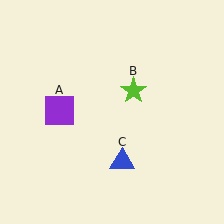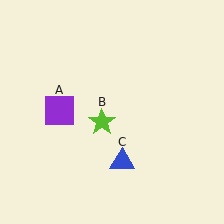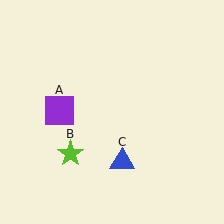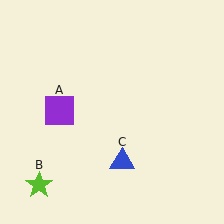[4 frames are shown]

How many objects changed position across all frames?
1 object changed position: lime star (object B).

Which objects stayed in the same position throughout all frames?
Purple square (object A) and blue triangle (object C) remained stationary.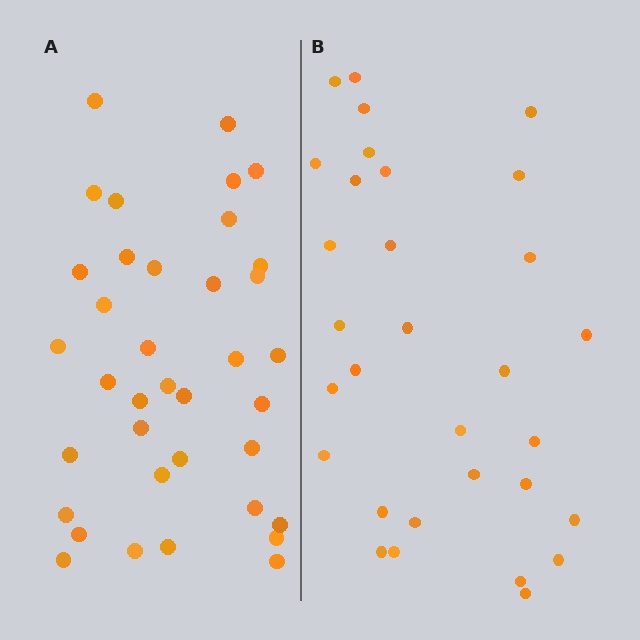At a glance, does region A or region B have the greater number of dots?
Region A (the left region) has more dots.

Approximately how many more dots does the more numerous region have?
Region A has about 6 more dots than region B.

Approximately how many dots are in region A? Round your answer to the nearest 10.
About 40 dots. (The exact count is 37, which rounds to 40.)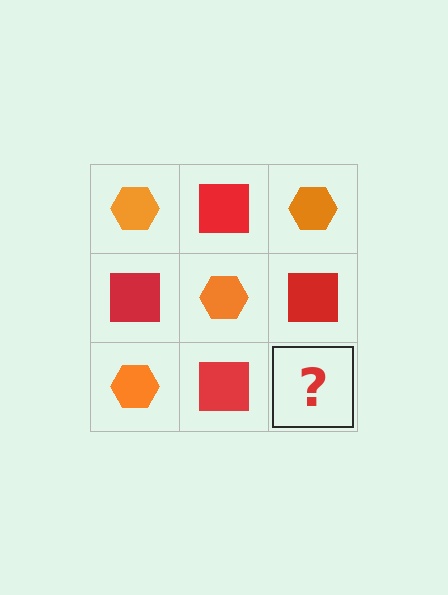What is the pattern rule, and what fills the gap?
The rule is that it alternates orange hexagon and red square in a checkerboard pattern. The gap should be filled with an orange hexagon.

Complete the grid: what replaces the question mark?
The question mark should be replaced with an orange hexagon.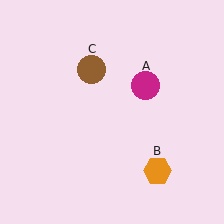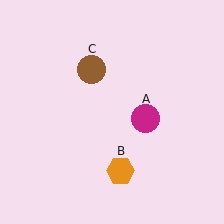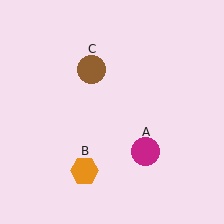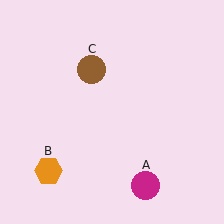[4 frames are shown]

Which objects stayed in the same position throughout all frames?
Brown circle (object C) remained stationary.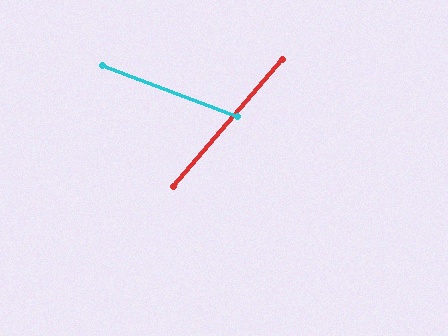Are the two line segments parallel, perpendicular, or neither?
Neither parallel nor perpendicular — they differ by about 70°.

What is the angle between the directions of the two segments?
Approximately 70 degrees.